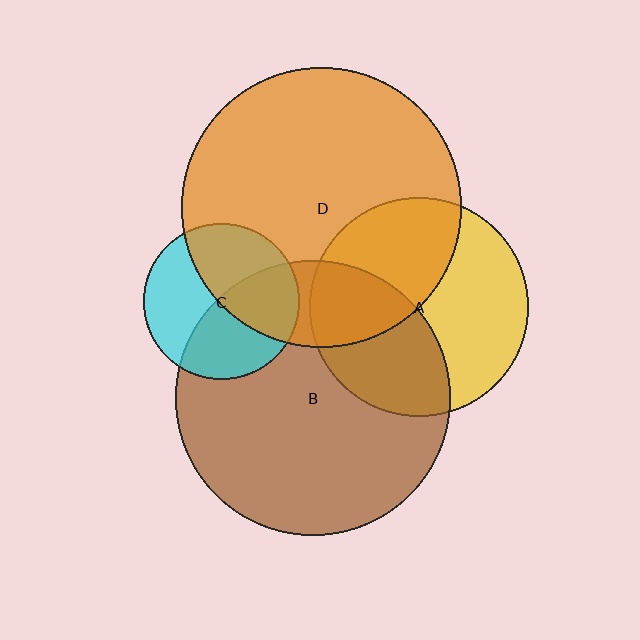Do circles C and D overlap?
Yes.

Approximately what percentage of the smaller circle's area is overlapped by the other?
Approximately 45%.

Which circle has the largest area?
Circle D (orange).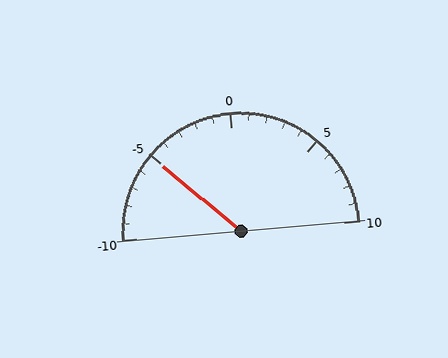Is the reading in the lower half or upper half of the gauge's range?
The reading is in the lower half of the range (-10 to 10).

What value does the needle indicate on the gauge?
The needle indicates approximately -5.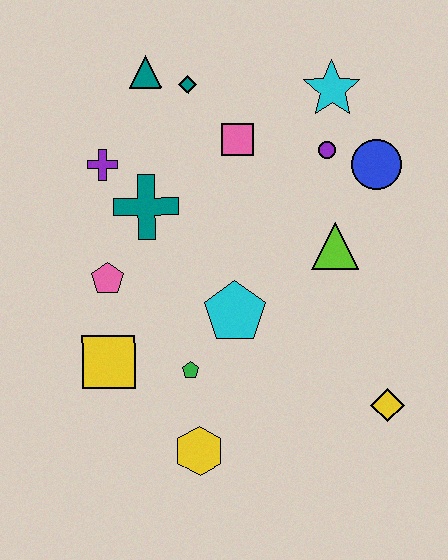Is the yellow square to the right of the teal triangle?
No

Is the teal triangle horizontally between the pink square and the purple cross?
Yes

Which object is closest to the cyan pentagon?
The green pentagon is closest to the cyan pentagon.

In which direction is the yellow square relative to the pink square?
The yellow square is below the pink square.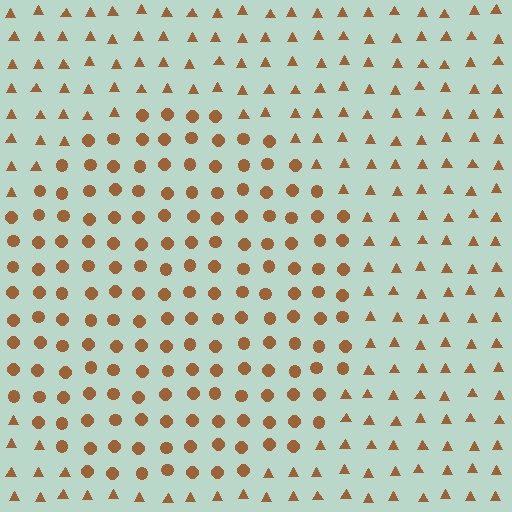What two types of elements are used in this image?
The image uses circles inside the circle region and triangles outside it.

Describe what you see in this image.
The image is filled with small brown elements arranged in a uniform grid. A circle-shaped region contains circles, while the surrounding area contains triangles. The boundary is defined purely by the change in element shape.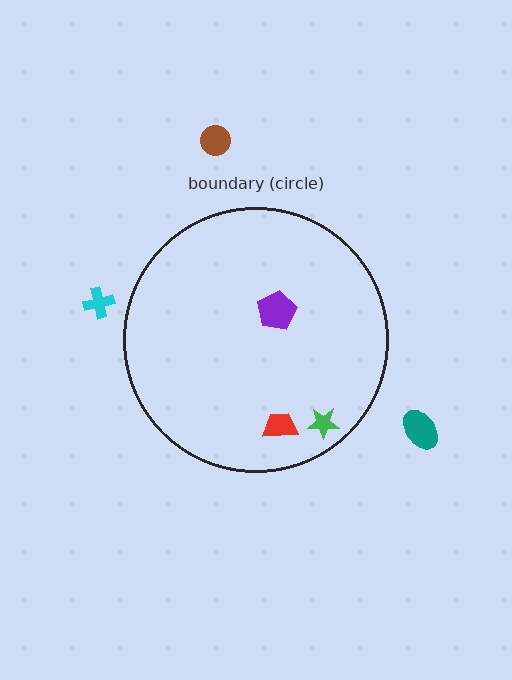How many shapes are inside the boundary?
3 inside, 3 outside.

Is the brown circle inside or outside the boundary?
Outside.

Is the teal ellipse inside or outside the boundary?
Outside.